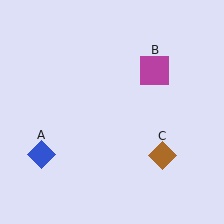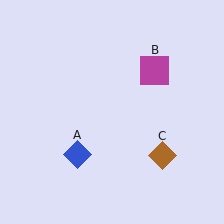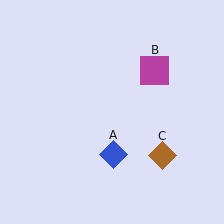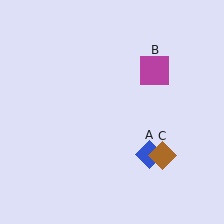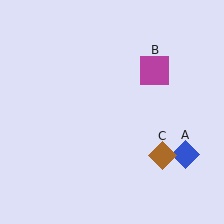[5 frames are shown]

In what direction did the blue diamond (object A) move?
The blue diamond (object A) moved right.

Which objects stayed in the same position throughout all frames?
Magenta square (object B) and brown diamond (object C) remained stationary.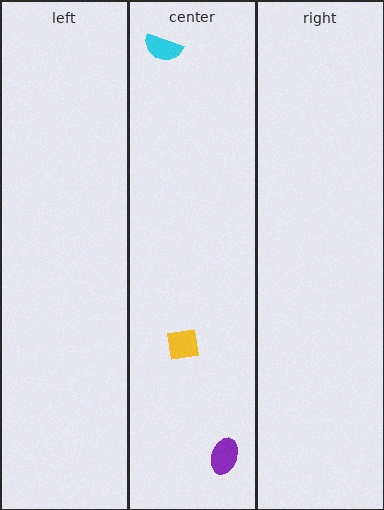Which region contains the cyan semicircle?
The center region.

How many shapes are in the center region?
3.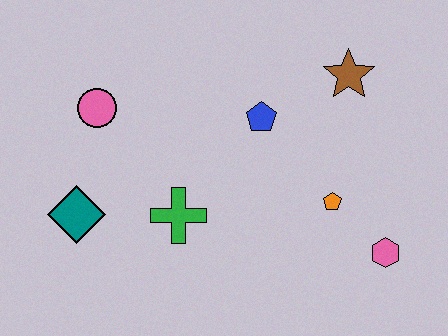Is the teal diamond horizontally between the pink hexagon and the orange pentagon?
No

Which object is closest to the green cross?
The teal diamond is closest to the green cross.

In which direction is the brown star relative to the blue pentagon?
The brown star is to the right of the blue pentagon.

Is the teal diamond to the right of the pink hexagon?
No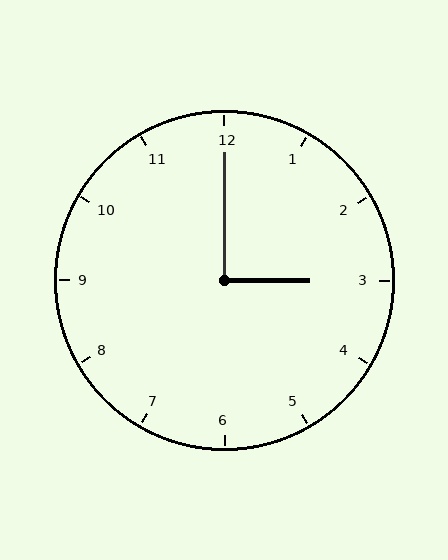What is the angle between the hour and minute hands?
Approximately 90 degrees.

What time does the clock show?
3:00.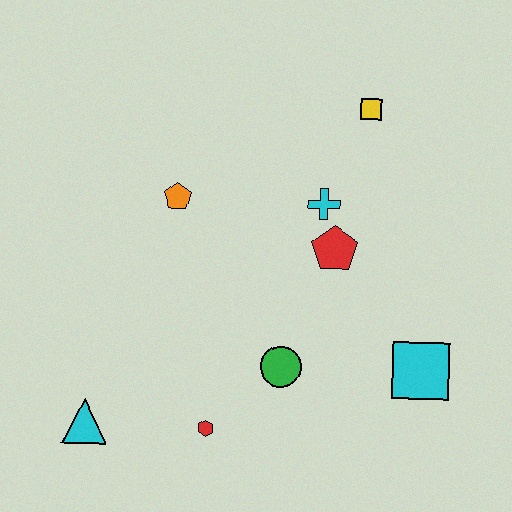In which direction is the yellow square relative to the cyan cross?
The yellow square is above the cyan cross.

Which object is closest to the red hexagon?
The green circle is closest to the red hexagon.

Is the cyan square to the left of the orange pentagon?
No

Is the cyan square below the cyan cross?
Yes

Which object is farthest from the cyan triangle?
The yellow square is farthest from the cyan triangle.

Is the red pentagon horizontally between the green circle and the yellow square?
Yes